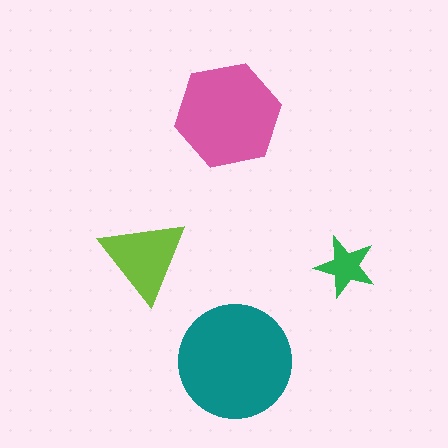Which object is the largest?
The teal circle.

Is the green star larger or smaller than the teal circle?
Smaller.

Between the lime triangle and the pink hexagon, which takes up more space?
The pink hexagon.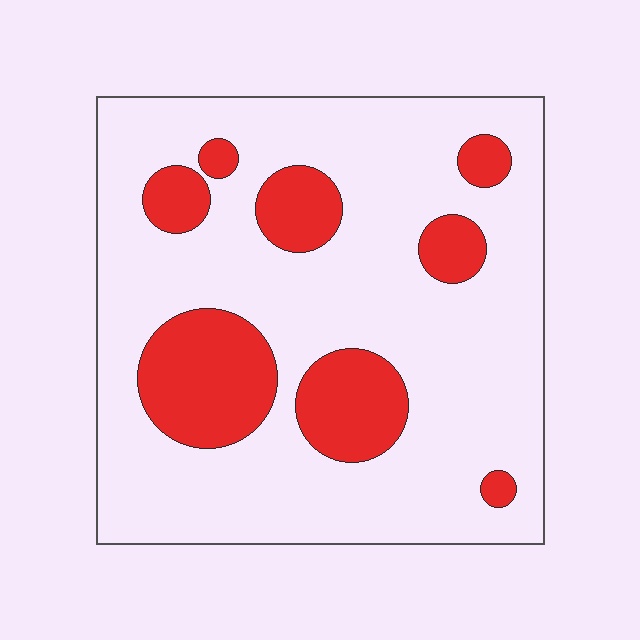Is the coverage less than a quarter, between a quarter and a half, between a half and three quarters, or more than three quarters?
Less than a quarter.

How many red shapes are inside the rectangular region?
8.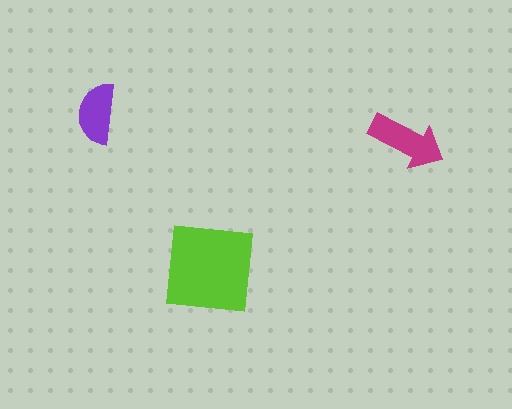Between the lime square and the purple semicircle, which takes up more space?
The lime square.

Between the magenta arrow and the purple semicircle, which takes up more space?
The magenta arrow.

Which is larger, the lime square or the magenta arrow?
The lime square.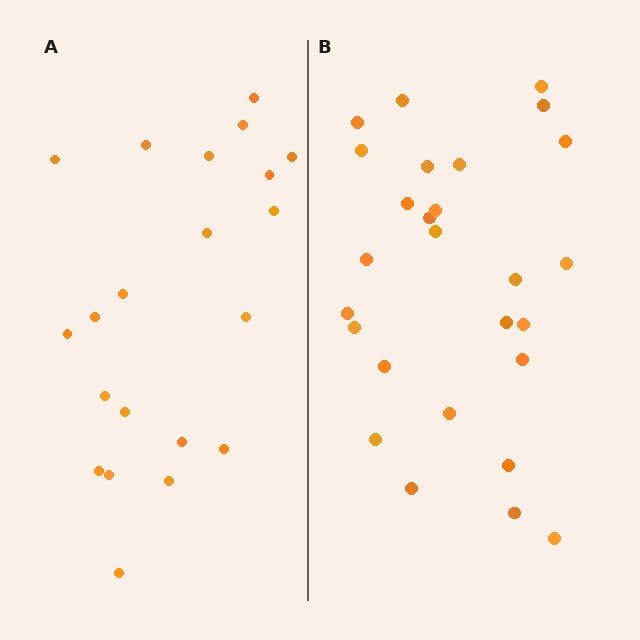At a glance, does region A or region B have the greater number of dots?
Region B (the right region) has more dots.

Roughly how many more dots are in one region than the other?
Region B has about 6 more dots than region A.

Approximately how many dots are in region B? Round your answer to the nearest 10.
About 30 dots. (The exact count is 27, which rounds to 30.)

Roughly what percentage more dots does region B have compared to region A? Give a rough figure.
About 30% more.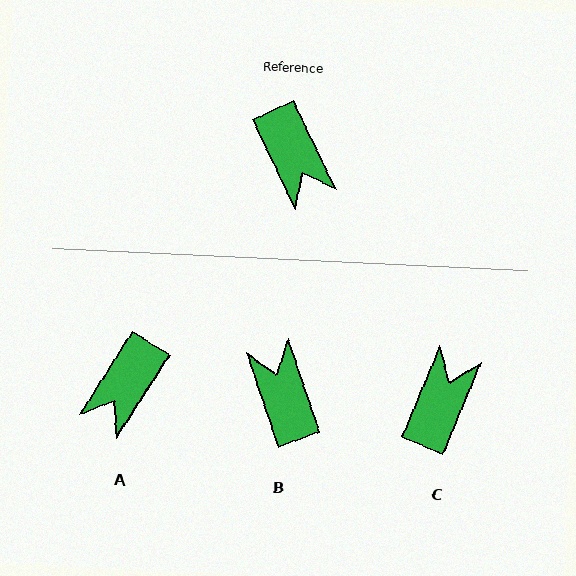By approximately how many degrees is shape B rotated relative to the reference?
Approximately 173 degrees counter-clockwise.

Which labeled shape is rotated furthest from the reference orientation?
B, about 173 degrees away.